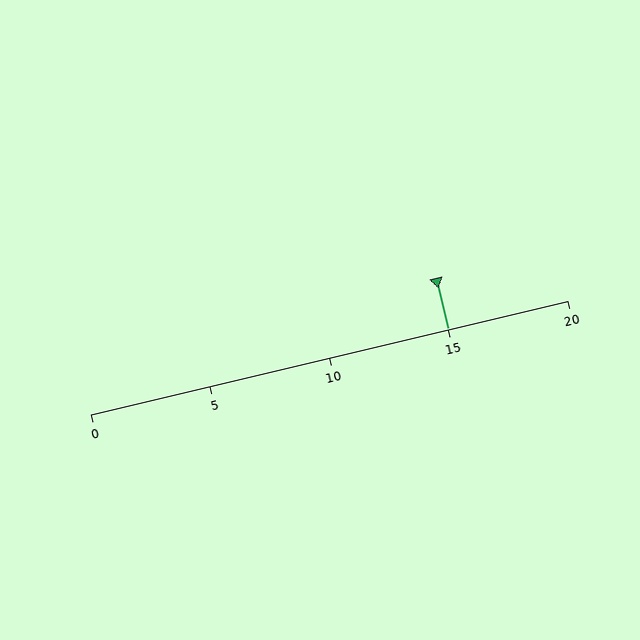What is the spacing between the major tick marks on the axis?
The major ticks are spaced 5 apart.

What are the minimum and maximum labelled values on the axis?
The axis runs from 0 to 20.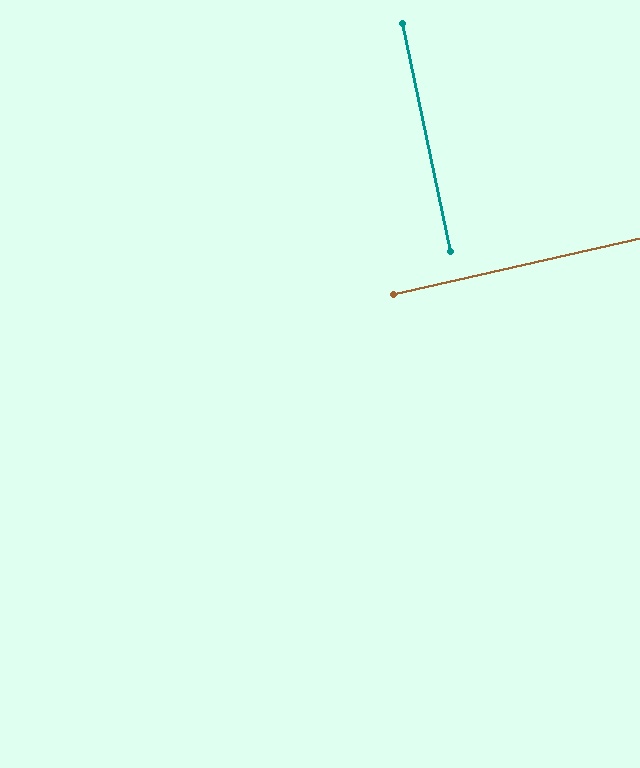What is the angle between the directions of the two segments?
Approximately 89 degrees.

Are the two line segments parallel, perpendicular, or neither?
Perpendicular — they meet at approximately 89°.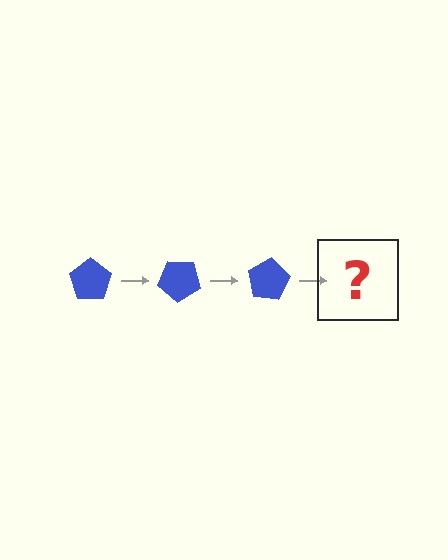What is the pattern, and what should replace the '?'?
The pattern is that the pentagon rotates 40 degrees each step. The '?' should be a blue pentagon rotated 120 degrees.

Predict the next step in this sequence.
The next step is a blue pentagon rotated 120 degrees.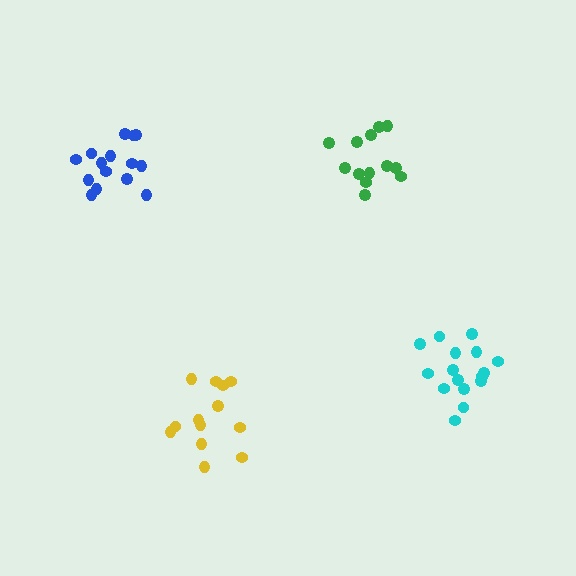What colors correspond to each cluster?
The clusters are colored: yellow, green, cyan, blue.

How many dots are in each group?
Group 1: 13 dots, Group 2: 13 dots, Group 3: 16 dots, Group 4: 15 dots (57 total).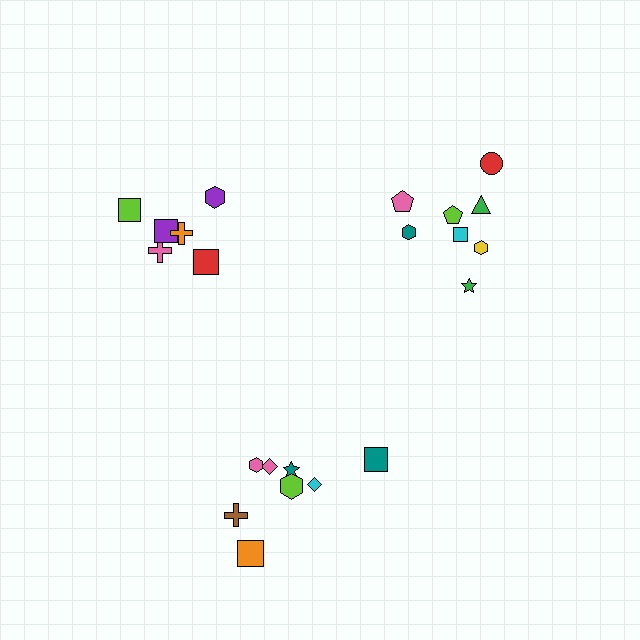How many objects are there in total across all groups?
There are 22 objects.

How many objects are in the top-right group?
There are 8 objects.